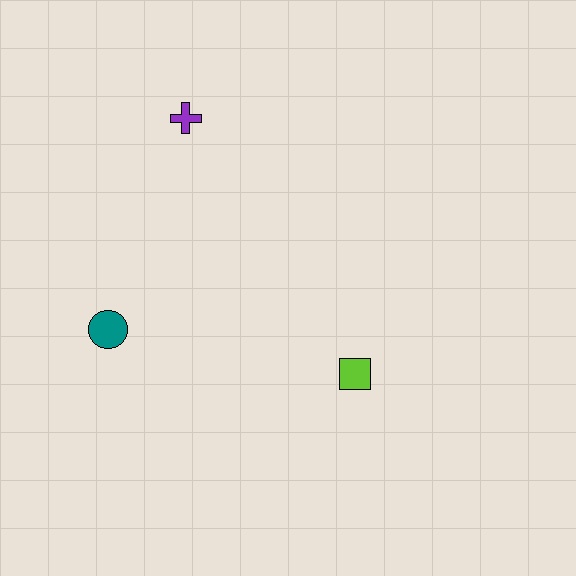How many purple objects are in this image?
There is 1 purple object.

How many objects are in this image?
There are 3 objects.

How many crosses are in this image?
There is 1 cross.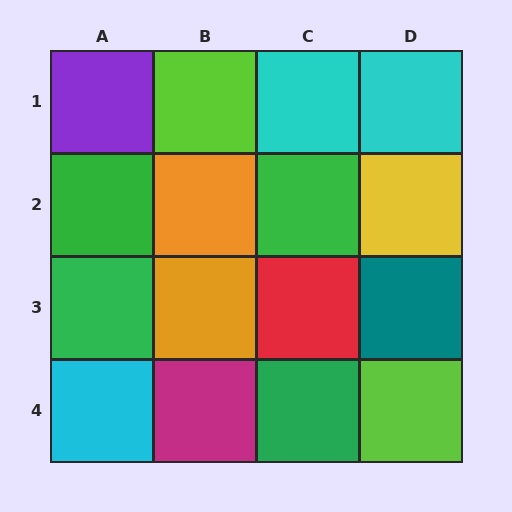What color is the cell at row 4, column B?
Magenta.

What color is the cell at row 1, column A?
Purple.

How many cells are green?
4 cells are green.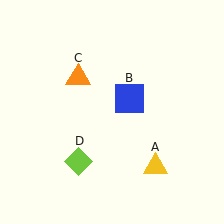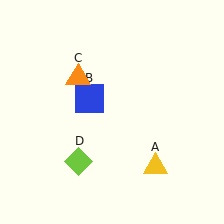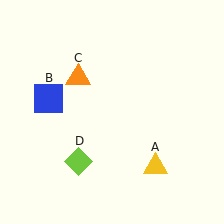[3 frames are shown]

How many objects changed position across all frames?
1 object changed position: blue square (object B).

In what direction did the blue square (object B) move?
The blue square (object B) moved left.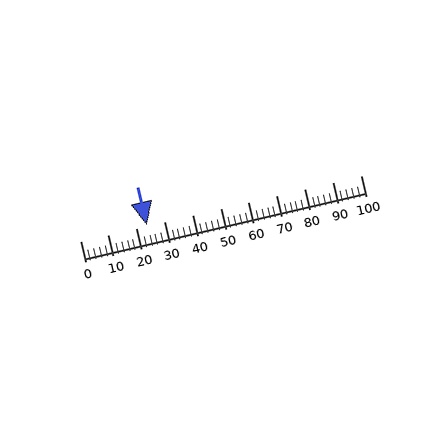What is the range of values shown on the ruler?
The ruler shows values from 0 to 100.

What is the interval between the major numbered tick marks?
The major tick marks are spaced 10 units apart.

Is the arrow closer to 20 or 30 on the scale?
The arrow is closer to 20.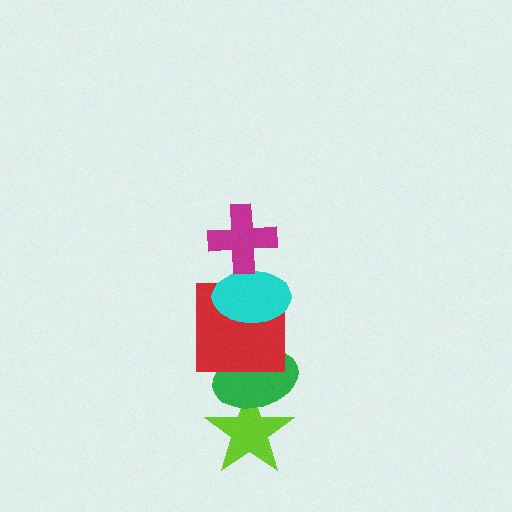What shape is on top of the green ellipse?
The red square is on top of the green ellipse.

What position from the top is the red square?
The red square is 3rd from the top.